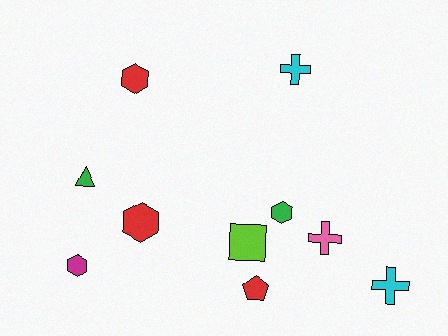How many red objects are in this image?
There are 3 red objects.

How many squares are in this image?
There is 1 square.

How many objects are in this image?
There are 10 objects.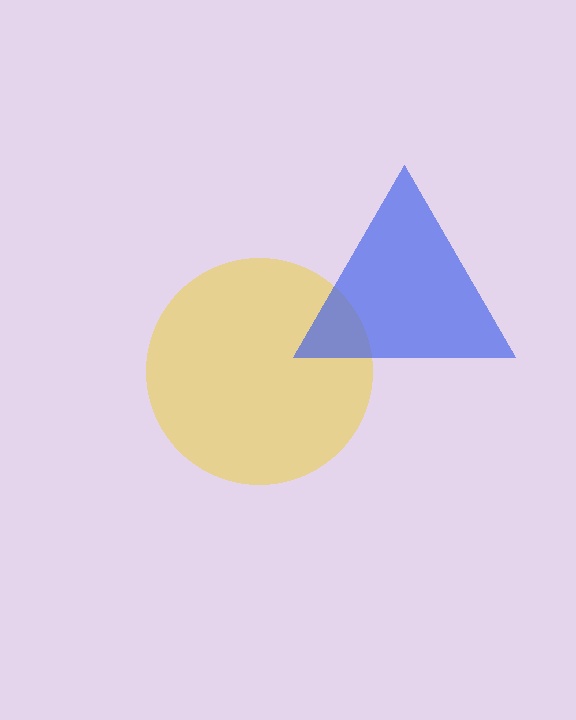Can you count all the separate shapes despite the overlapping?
Yes, there are 2 separate shapes.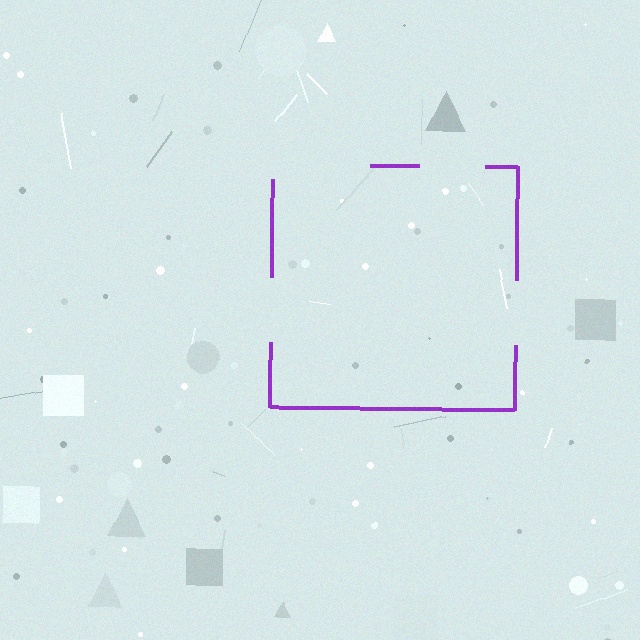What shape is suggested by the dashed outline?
The dashed outline suggests a square.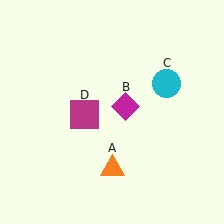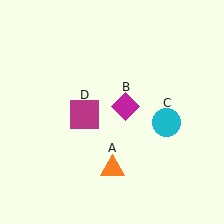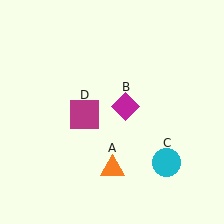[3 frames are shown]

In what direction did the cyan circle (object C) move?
The cyan circle (object C) moved down.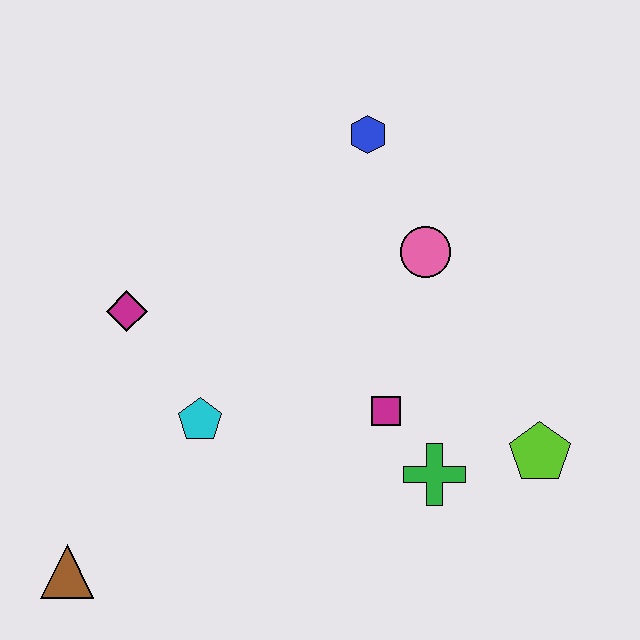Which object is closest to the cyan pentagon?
The magenta diamond is closest to the cyan pentagon.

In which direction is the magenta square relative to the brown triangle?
The magenta square is to the right of the brown triangle.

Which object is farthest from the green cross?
The brown triangle is farthest from the green cross.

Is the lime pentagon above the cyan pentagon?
No